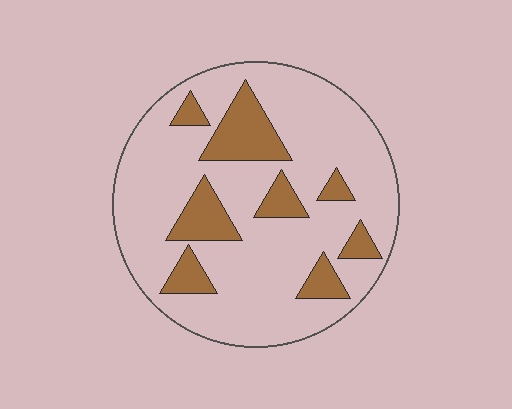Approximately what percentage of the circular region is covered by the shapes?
Approximately 20%.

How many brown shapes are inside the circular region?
8.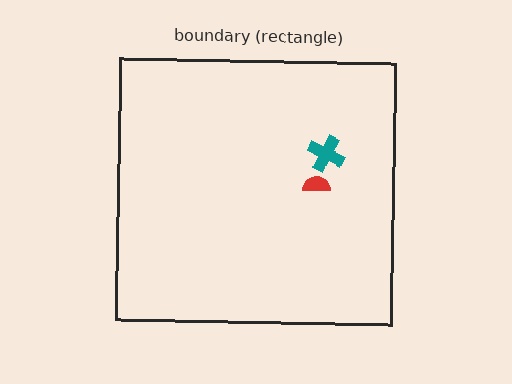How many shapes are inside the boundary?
2 inside, 0 outside.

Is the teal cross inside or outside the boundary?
Inside.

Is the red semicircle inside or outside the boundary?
Inside.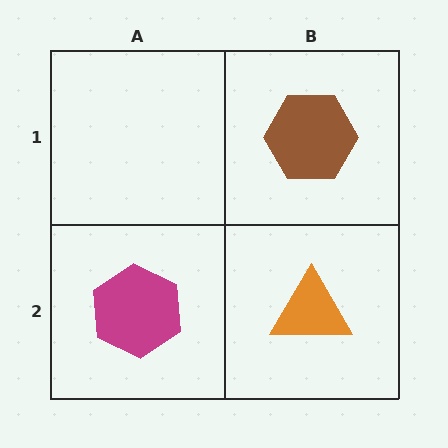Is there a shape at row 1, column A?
No, that cell is empty.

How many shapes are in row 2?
2 shapes.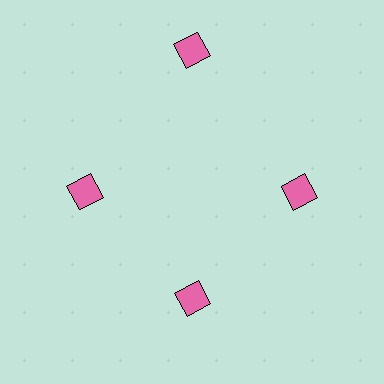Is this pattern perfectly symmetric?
No. The 4 pink squares are arranged in a ring, but one element near the 12 o'clock position is pushed outward from the center, breaking the 4-fold rotational symmetry.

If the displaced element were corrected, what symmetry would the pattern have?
It would have 4-fold rotational symmetry — the pattern would map onto itself every 90 degrees.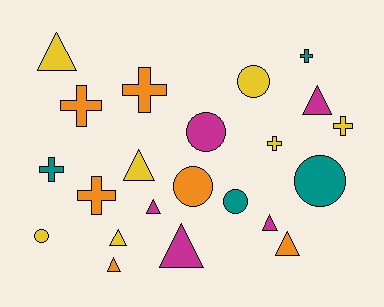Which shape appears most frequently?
Triangle, with 9 objects.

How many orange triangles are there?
There are 2 orange triangles.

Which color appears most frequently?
Yellow, with 7 objects.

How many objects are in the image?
There are 22 objects.